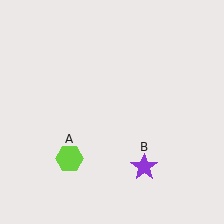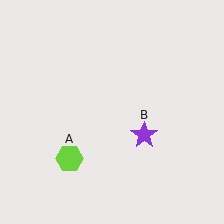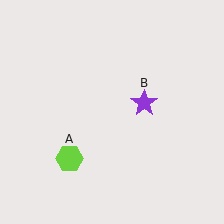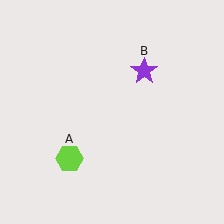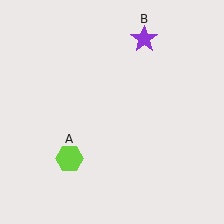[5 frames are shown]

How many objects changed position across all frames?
1 object changed position: purple star (object B).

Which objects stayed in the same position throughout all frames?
Lime hexagon (object A) remained stationary.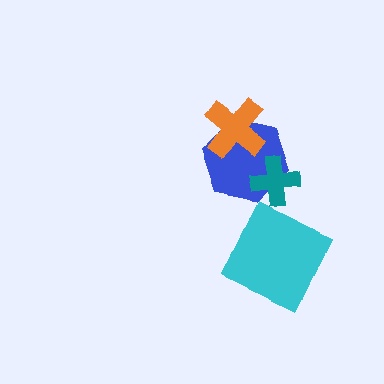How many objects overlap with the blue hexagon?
2 objects overlap with the blue hexagon.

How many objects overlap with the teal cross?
1 object overlaps with the teal cross.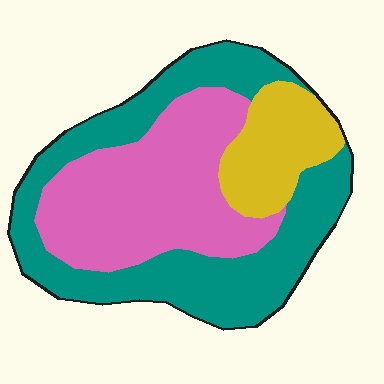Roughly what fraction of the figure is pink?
Pink takes up between a quarter and a half of the figure.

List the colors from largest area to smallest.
From largest to smallest: teal, pink, yellow.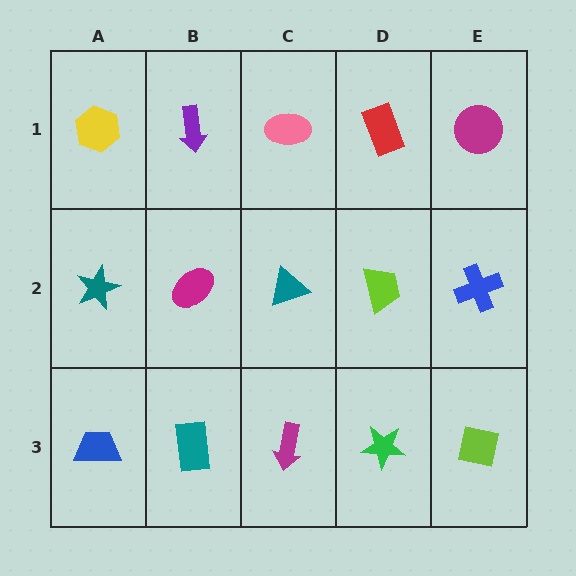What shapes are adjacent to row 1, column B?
A magenta ellipse (row 2, column B), a yellow hexagon (row 1, column A), a pink ellipse (row 1, column C).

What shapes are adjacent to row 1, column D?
A lime trapezoid (row 2, column D), a pink ellipse (row 1, column C), a magenta circle (row 1, column E).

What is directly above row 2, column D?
A red rectangle.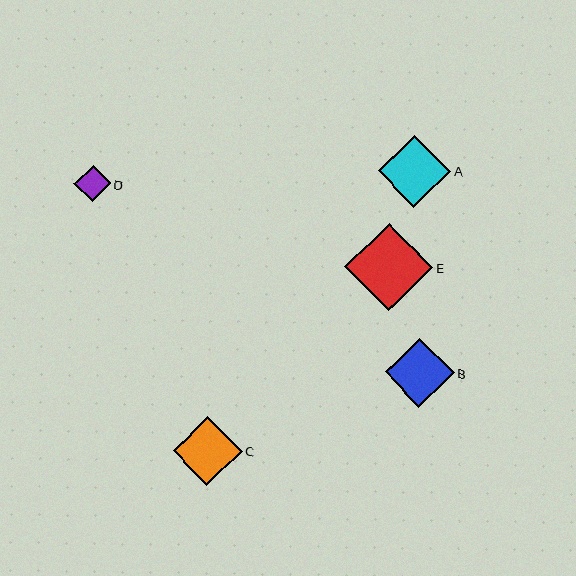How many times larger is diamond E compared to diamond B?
Diamond E is approximately 1.3 times the size of diamond B.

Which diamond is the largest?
Diamond E is the largest with a size of approximately 88 pixels.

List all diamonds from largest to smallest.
From largest to smallest: E, A, C, B, D.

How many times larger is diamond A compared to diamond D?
Diamond A is approximately 2.0 times the size of diamond D.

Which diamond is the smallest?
Diamond D is the smallest with a size of approximately 36 pixels.